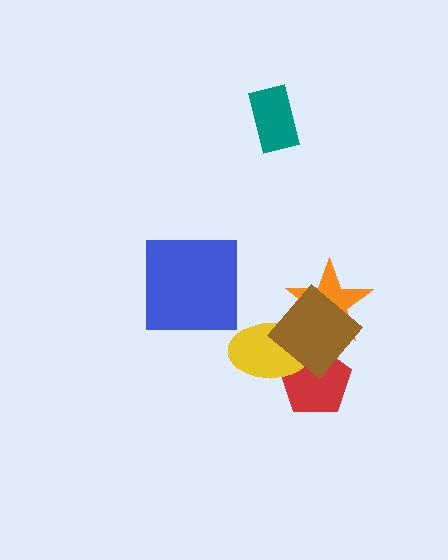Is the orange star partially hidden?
Yes, it is partially covered by another shape.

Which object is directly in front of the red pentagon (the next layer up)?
The yellow ellipse is directly in front of the red pentagon.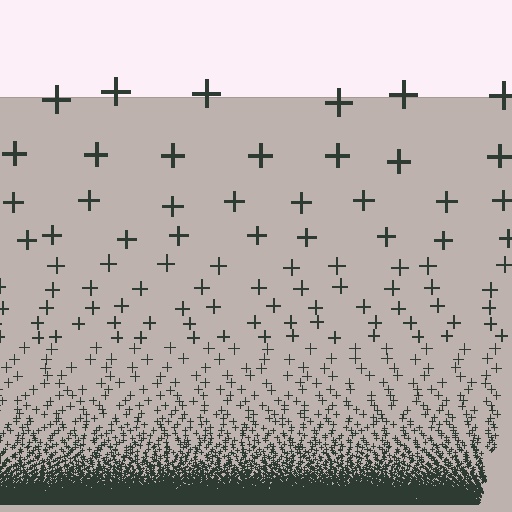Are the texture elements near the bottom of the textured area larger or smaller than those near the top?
Smaller. The gradient is inverted — elements near the bottom are smaller and denser.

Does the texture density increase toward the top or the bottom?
Density increases toward the bottom.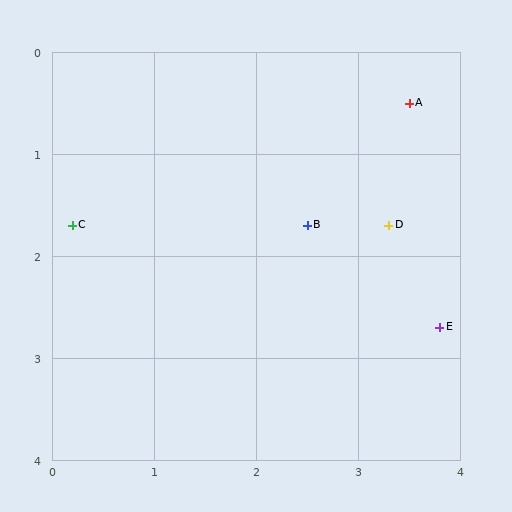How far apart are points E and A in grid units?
Points E and A are about 2.2 grid units apart.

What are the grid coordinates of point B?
Point B is at approximately (2.5, 1.7).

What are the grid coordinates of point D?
Point D is at approximately (3.3, 1.7).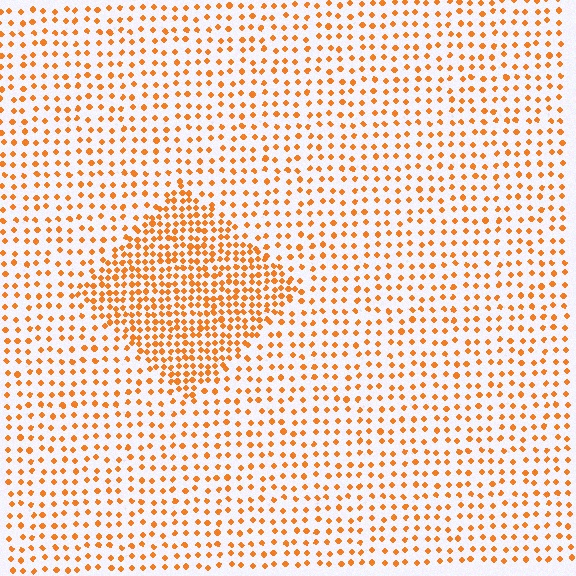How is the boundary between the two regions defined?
The boundary is defined by a change in element density (approximately 2.1x ratio). All elements are the same color, size, and shape.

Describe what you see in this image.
The image contains small orange elements arranged at two different densities. A diamond-shaped region is visible where the elements are more densely packed than the surrounding area.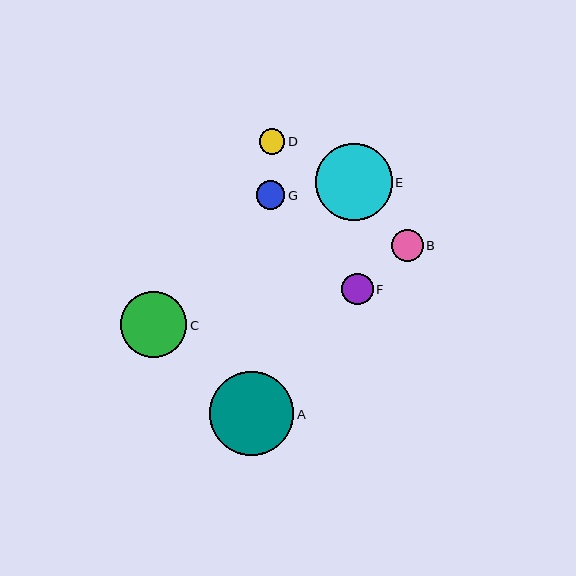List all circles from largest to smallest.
From largest to smallest: A, E, C, B, F, G, D.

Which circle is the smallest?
Circle D is the smallest with a size of approximately 25 pixels.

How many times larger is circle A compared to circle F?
Circle A is approximately 2.7 times the size of circle F.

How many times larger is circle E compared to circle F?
Circle E is approximately 2.4 times the size of circle F.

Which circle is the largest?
Circle A is the largest with a size of approximately 84 pixels.